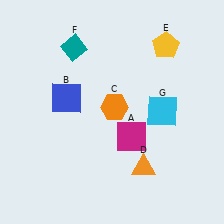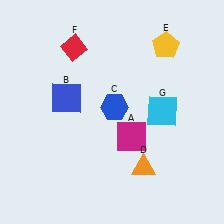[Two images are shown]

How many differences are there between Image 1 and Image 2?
There are 2 differences between the two images.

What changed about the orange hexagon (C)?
In Image 1, C is orange. In Image 2, it changed to blue.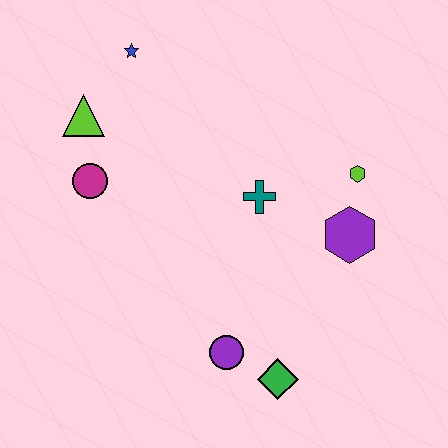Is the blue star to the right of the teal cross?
No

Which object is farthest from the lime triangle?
The green diamond is farthest from the lime triangle.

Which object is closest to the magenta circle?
The lime triangle is closest to the magenta circle.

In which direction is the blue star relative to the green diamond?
The blue star is above the green diamond.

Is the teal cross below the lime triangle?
Yes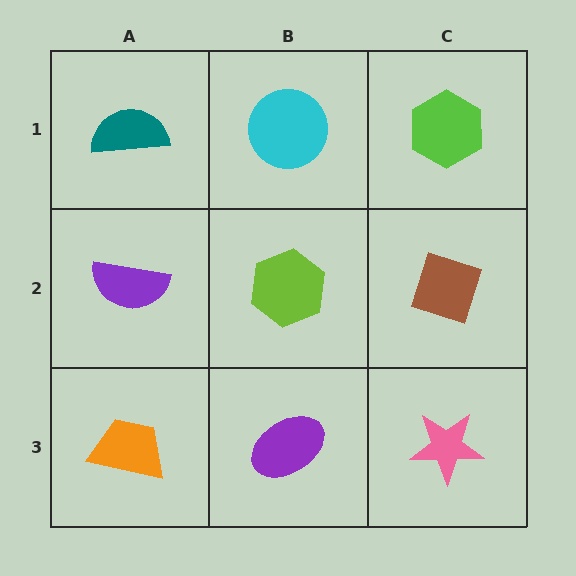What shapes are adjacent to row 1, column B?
A lime hexagon (row 2, column B), a teal semicircle (row 1, column A), a lime hexagon (row 1, column C).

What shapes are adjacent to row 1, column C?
A brown diamond (row 2, column C), a cyan circle (row 1, column B).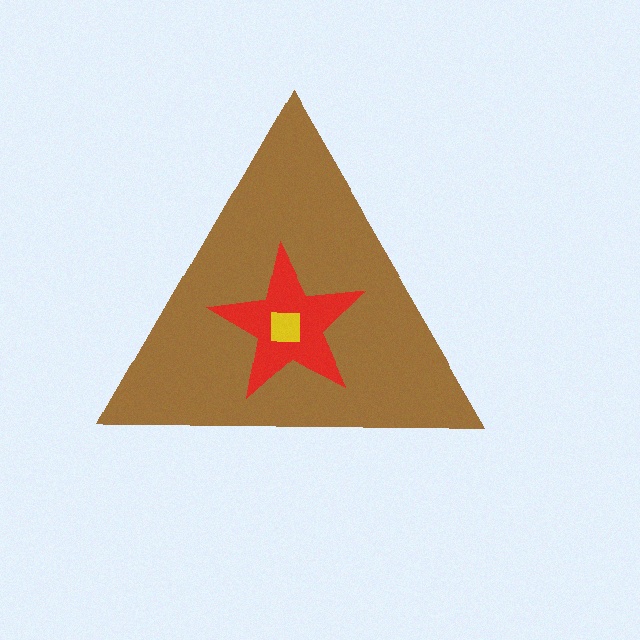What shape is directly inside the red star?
The yellow square.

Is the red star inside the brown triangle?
Yes.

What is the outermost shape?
The brown triangle.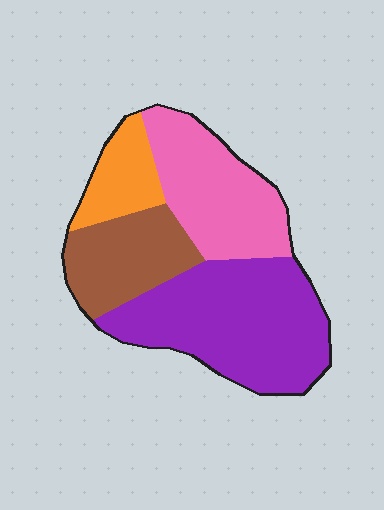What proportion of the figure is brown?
Brown takes up about one fifth (1/5) of the figure.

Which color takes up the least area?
Orange, at roughly 10%.